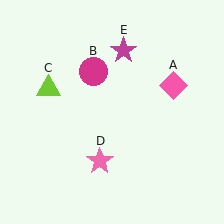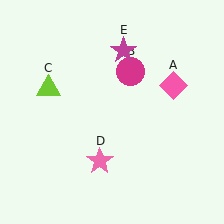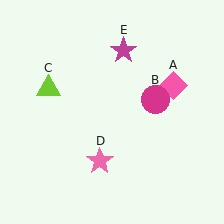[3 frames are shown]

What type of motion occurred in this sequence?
The magenta circle (object B) rotated clockwise around the center of the scene.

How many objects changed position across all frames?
1 object changed position: magenta circle (object B).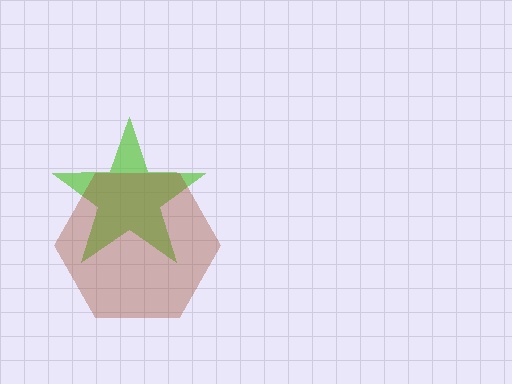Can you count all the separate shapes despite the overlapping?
Yes, there are 2 separate shapes.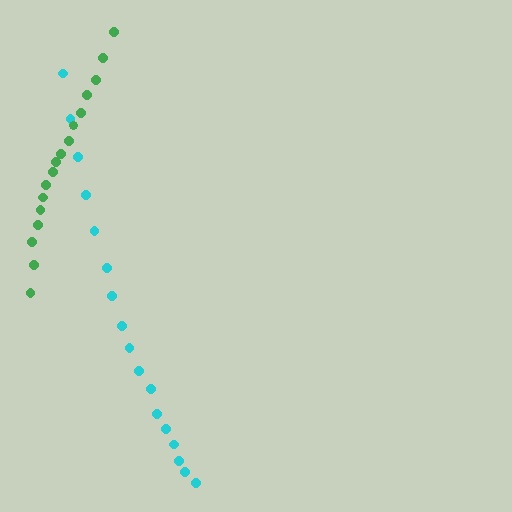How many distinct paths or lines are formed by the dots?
There are 2 distinct paths.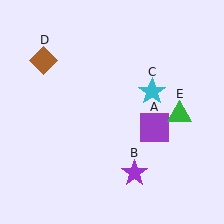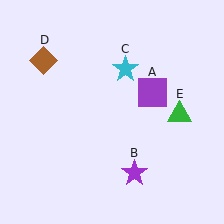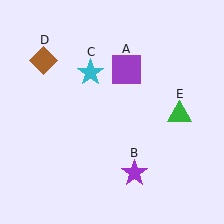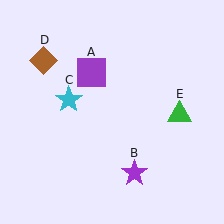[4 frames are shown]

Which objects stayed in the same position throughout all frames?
Purple star (object B) and brown diamond (object D) and green triangle (object E) remained stationary.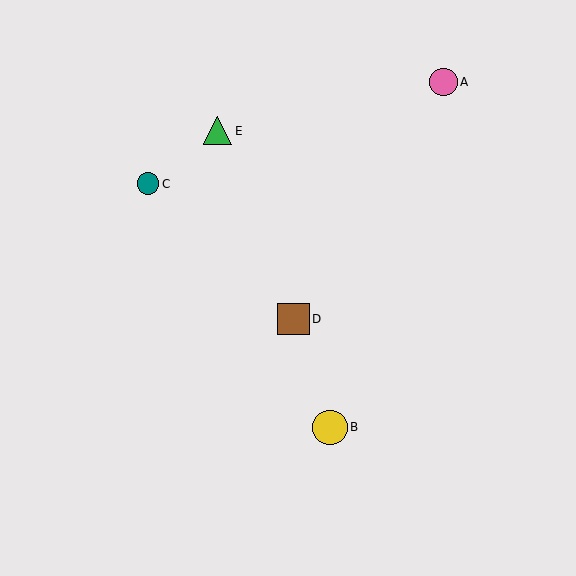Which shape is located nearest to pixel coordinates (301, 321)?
The brown square (labeled D) at (293, 319) is nearest to that location.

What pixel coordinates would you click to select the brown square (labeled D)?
Click at (293, 319) to select the brown square D.